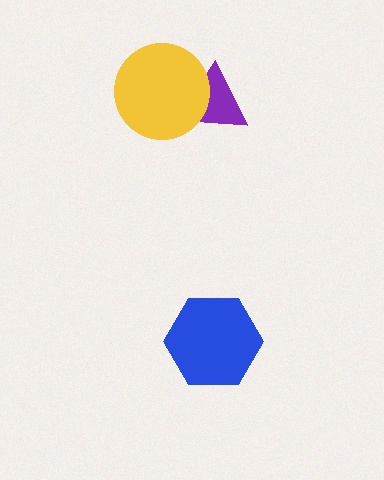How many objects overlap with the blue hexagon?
0 objects overlap with the blue hexagon.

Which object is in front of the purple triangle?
The yellow circle is in front of the purple triangle.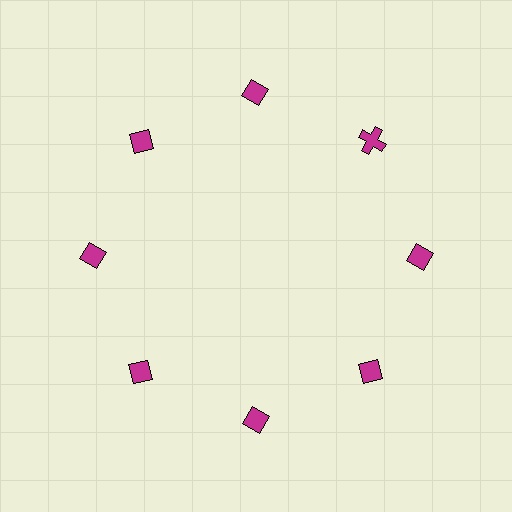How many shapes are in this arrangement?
There are 8 shapes arranged in a ring pattern.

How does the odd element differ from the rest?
It has a different shape: cross instead of diamond.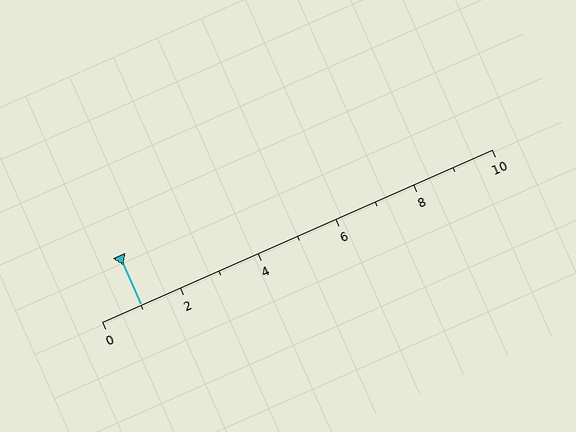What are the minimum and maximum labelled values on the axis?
The axis runs from 0 to 10.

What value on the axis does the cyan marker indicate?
The marker indicates approximately 1.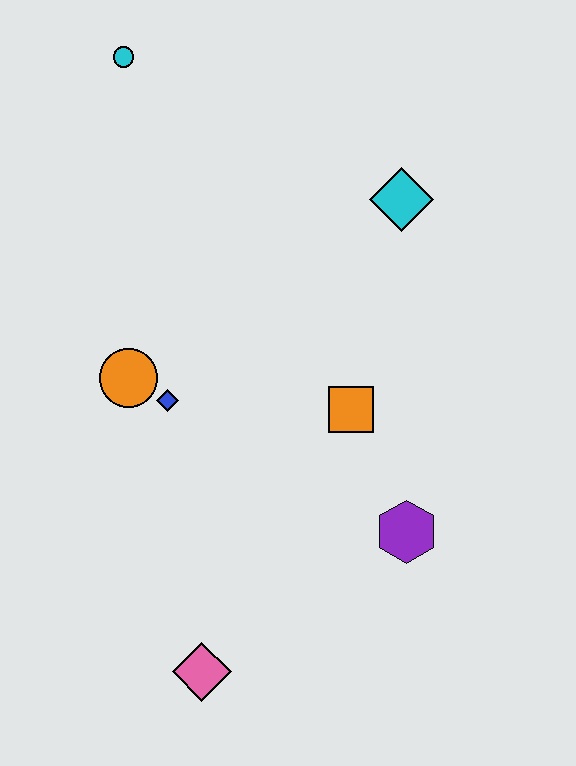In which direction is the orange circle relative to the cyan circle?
The orange circle is below the cyan circle.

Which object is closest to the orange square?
The purple hexagon is closest to the orange square.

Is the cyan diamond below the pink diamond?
No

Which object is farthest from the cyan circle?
The pink diamond is farthest from the cyan circle.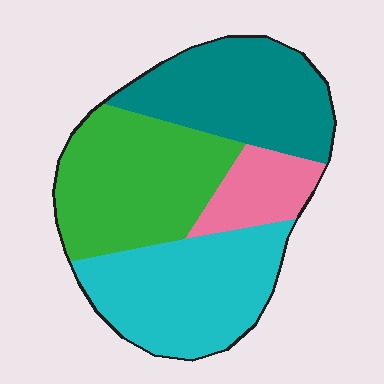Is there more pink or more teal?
Teal.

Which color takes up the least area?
Pink, at roughly 10%.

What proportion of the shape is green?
Green takes up about one third (1/3) of the shape.